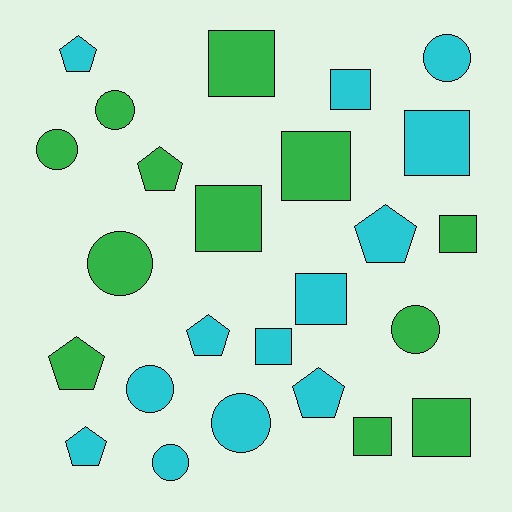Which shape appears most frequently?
Square, with 10 objects.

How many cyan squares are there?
There are 4 cyan squares.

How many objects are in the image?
There are 25 objects.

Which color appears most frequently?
Cyan, with 13 objects.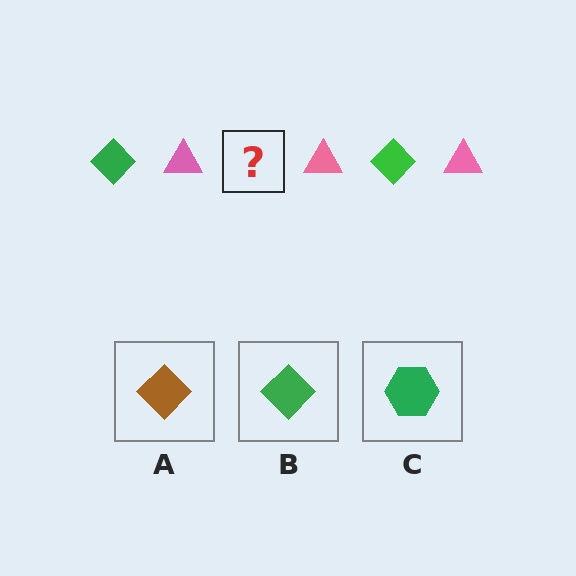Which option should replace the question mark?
Option B.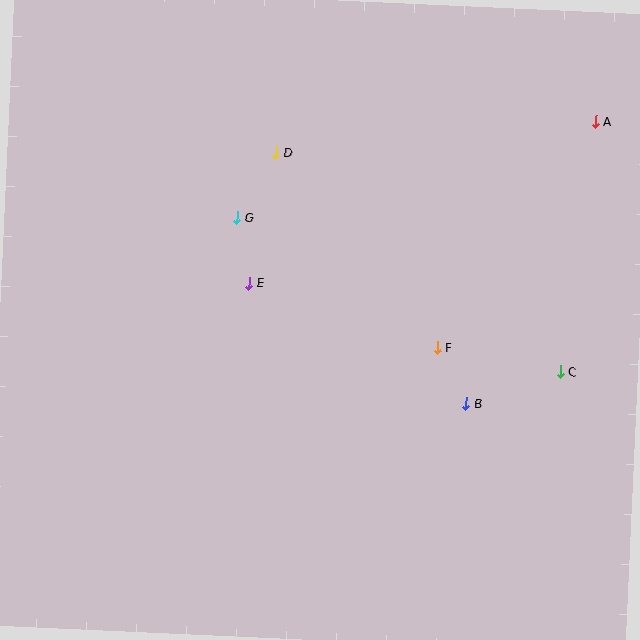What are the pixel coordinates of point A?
Point A is at (596, 122).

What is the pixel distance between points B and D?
The distance between B and D is 315 pixels.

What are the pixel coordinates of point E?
Point E is at (249, 283).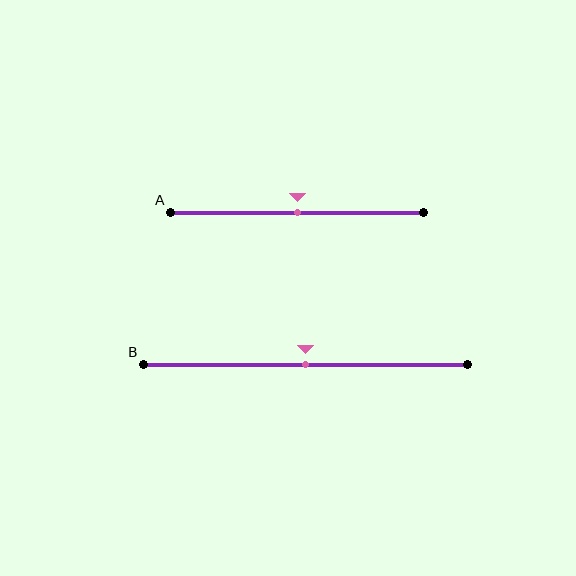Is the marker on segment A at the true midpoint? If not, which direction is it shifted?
Yes, the marker on segment A is at the true midpoint.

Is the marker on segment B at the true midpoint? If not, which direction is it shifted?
Yes, the marker on segment B is at the true midpoint.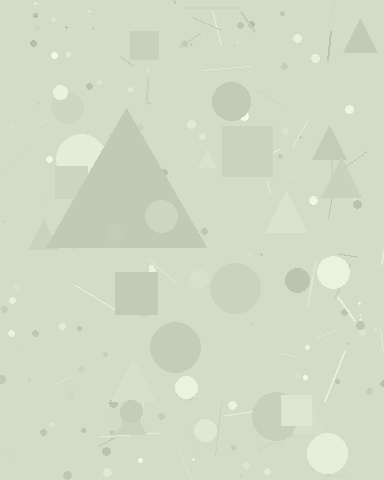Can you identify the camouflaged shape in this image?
The camouflaged shape is a triangle.